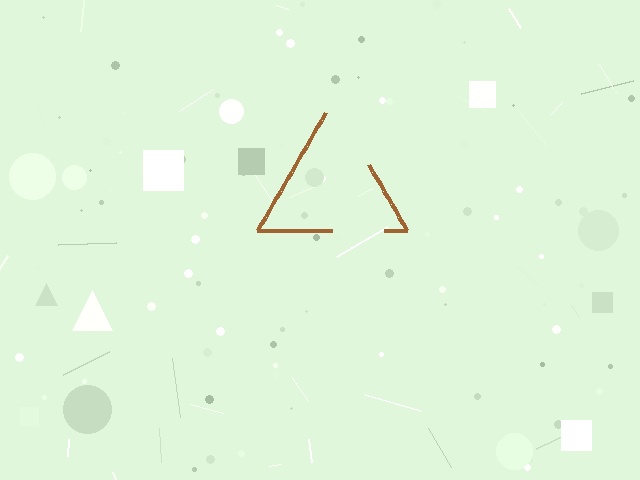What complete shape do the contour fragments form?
The contour fragments form a triangle.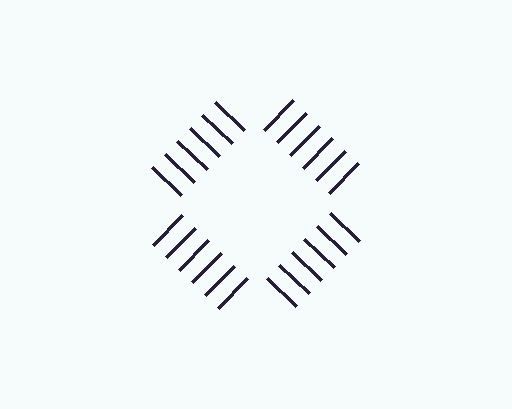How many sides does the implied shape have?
4 sides — the line-ends trace a square.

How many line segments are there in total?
24 — 6 along each of the 4 edges.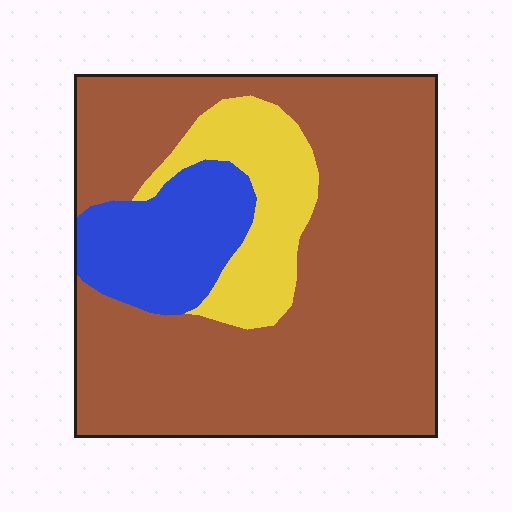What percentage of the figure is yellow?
Yellow covers around 15% of the figure.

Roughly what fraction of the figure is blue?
Blue covers around 15% of the figure.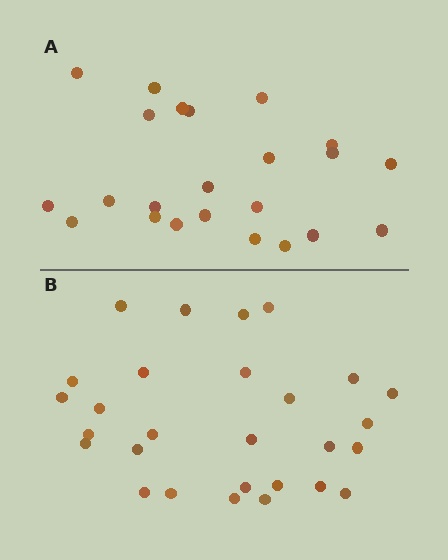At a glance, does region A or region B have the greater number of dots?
Region B (the bottom region) has more dots.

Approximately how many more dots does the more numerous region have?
Region B has about 5 more dots than region A.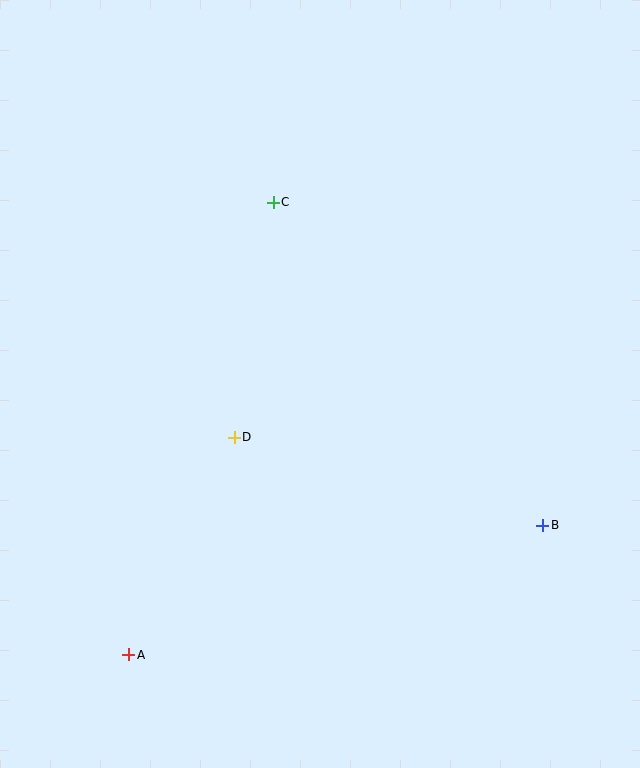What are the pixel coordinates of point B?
Point B is at (543, 525).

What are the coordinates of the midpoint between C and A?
The midpoint between C and A is at (201, 429).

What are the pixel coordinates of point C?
Point C is at (273, 202).